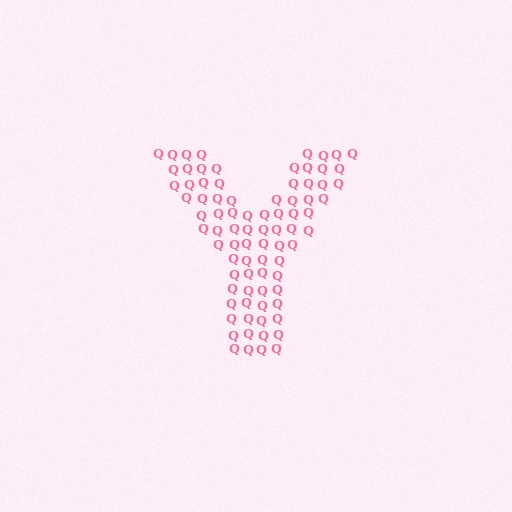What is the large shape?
The large shape is the letter Y.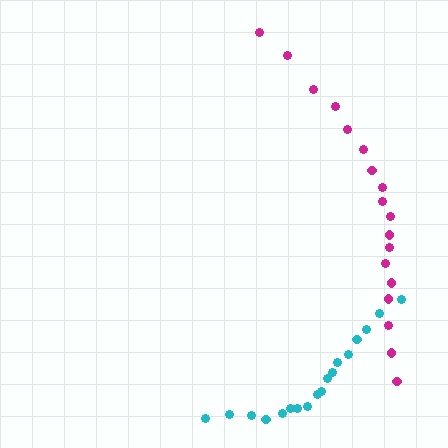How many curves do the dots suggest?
There are 2 distinct paths.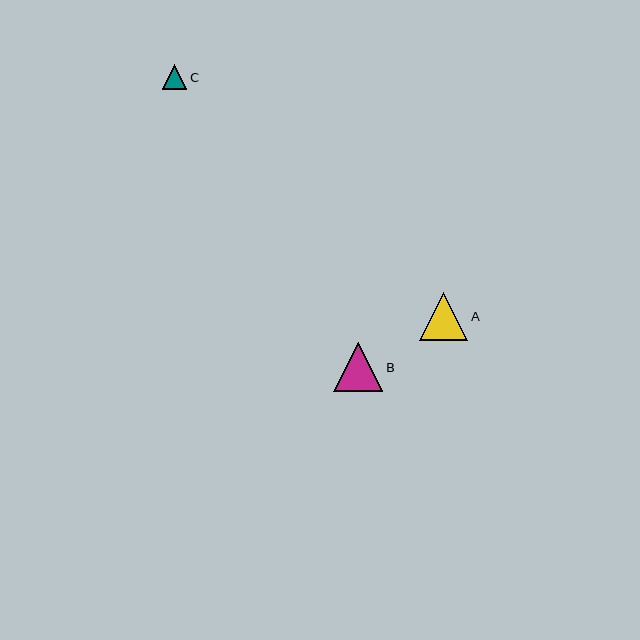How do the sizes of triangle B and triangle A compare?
Triangle B and triangle A are approximately the same size.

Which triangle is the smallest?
Triangle C is the smallest with a size of approximately 24 pixels.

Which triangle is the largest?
Triangle B is the largest with a size of approximately 49 pixels.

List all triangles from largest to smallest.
From largest to smallest: B, A, C.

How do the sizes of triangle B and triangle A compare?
Triangle B and triangle A are approximately the same size.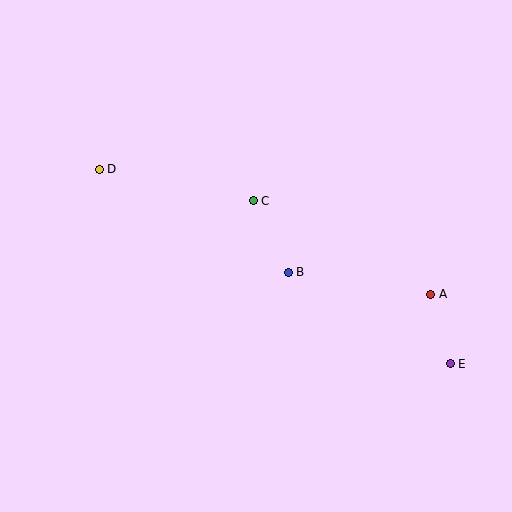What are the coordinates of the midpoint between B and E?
The midpoint between B and E is at (369, 318).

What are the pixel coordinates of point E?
Point E is at (450, 364).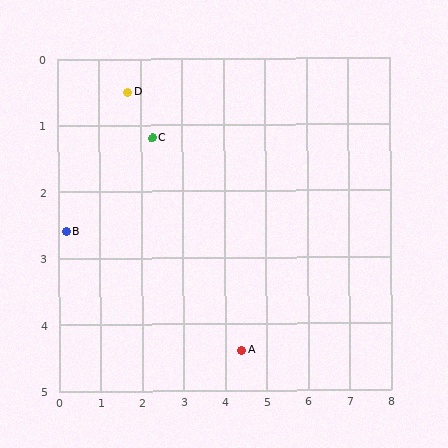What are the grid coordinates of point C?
Point C is at approximately (2.3, 1.2).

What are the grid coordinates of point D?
Point D is at approximately (1.7, 0.5).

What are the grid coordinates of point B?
Point B is at approximately (0.2, 2.6).